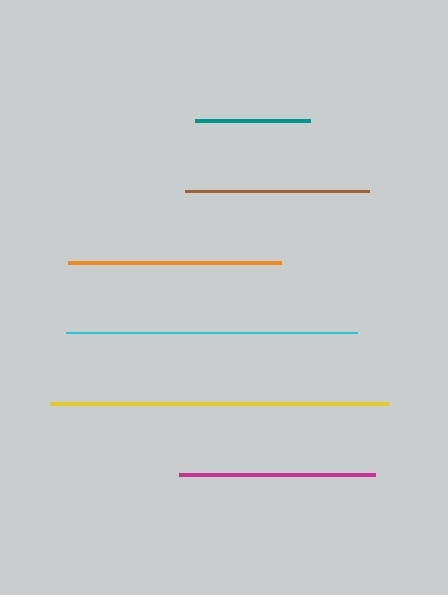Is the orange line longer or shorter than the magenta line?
The orange line is longer than the magenta line.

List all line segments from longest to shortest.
From longest to shortest: yellow, cyan, orange, magenta, brown, teal.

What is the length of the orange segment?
The orange segment is approximately 213 pixels long.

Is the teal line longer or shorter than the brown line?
The brown line is longer than the teal line.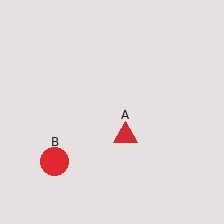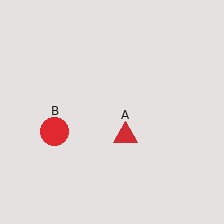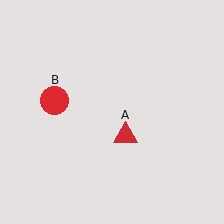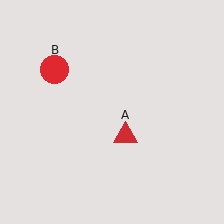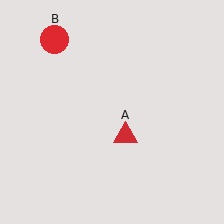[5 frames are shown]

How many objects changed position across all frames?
1 object changed position: red circle (object B).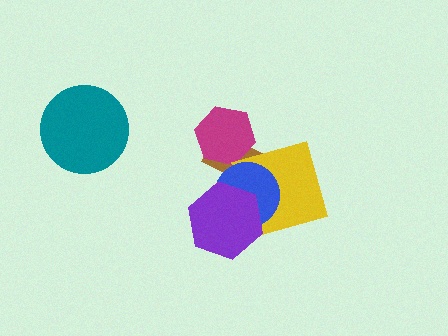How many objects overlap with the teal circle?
0 objects overlap with the teal circle.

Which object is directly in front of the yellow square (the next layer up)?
The blue circle is directly in front of the yellow square.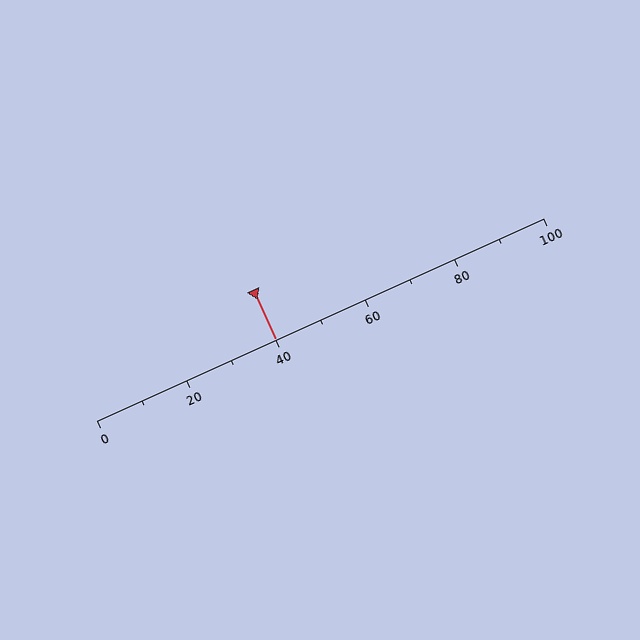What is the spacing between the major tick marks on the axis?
The major ticks are spaced 20 apart.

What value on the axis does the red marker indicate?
The marker indicates approximately 40.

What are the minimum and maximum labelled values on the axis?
The axis runs from 0 to 100.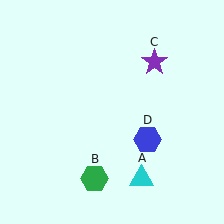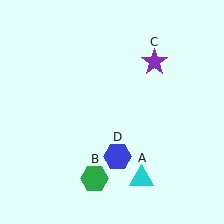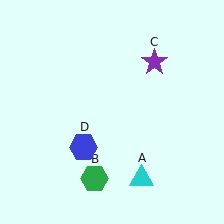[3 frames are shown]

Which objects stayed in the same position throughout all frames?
Cyan triangle (object A) and green hexagon (object B) and purple star (object C) remained stationary.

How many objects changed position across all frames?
1 object changed position: blue hexagon (object D).